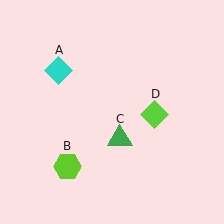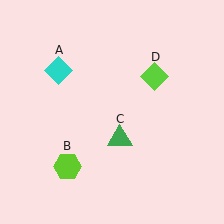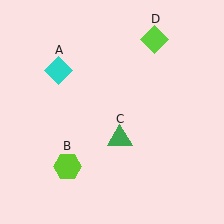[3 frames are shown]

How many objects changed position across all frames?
1 object changed position: lime diamond (object D).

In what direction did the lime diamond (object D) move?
The lime diamond (object D) moved up.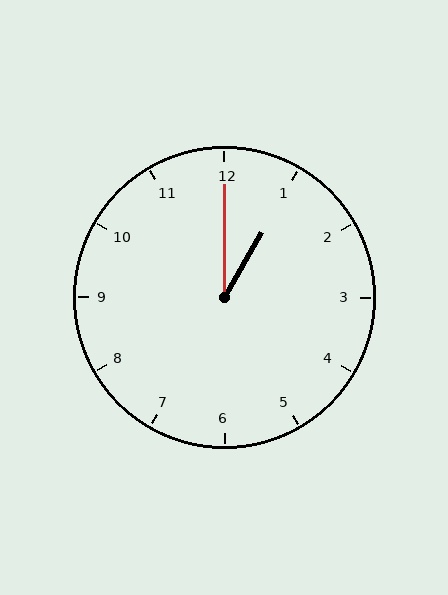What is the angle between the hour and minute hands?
Approximately 30 degrees.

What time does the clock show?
1:00.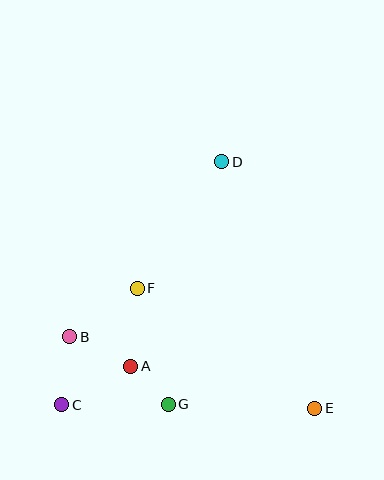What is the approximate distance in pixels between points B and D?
The distance between B and D is approximately 232 pixels.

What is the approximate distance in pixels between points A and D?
The distance between A and D is approximately 224 pixels.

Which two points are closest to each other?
Points A and G are closest to each other.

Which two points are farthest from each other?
Points C and D are farthest from each other.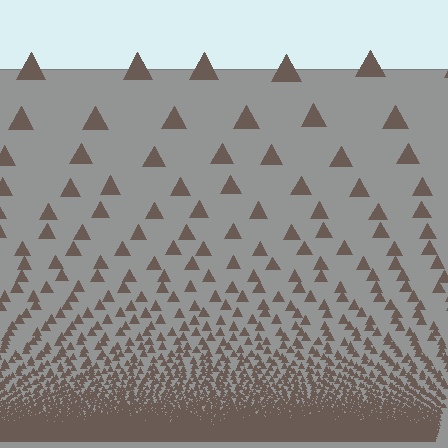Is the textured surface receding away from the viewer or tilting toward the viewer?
The surface appears to tilt toward the viewer. Texture elements get larger and sparser toward the top.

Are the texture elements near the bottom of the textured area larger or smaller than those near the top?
Smaller. The gradient is inverted — elements near the bottom are smaller and denser.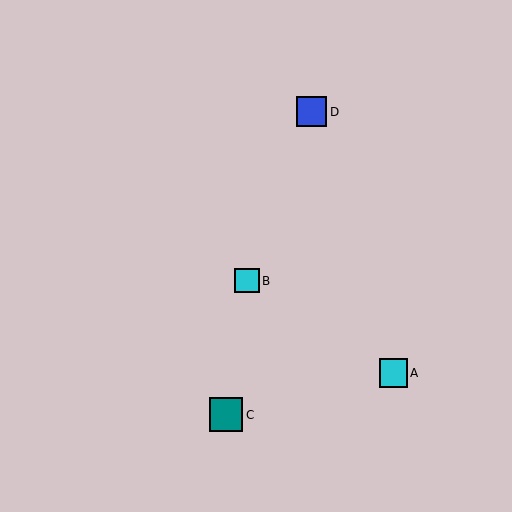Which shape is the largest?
The teal square (labeled C) is the largest.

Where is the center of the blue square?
The center of the blue square is at (311, 112).